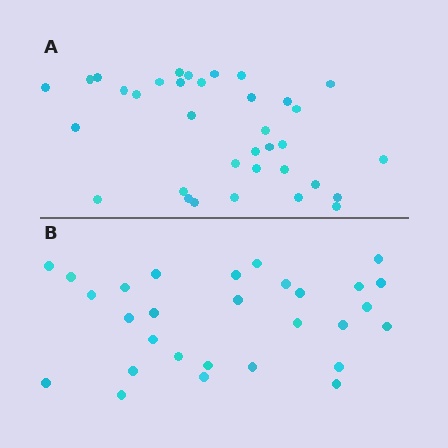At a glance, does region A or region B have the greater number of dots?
Region A (the top region) has more dots.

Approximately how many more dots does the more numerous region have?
Region A has about 6 more dots than region B.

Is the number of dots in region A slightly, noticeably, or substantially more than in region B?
Region A has only slightly more — the two regions are fairly close. The ratio is roughly 1.2 to 1.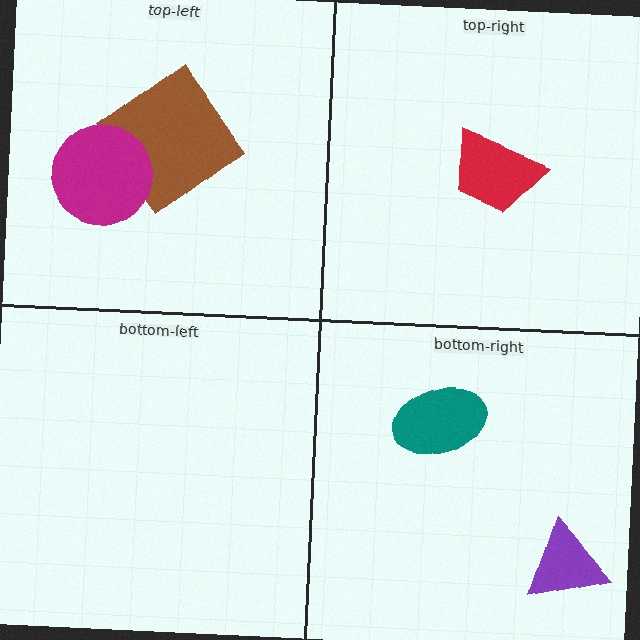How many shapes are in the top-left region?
2.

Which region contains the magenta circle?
The top-left region.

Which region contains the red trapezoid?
The top-right region.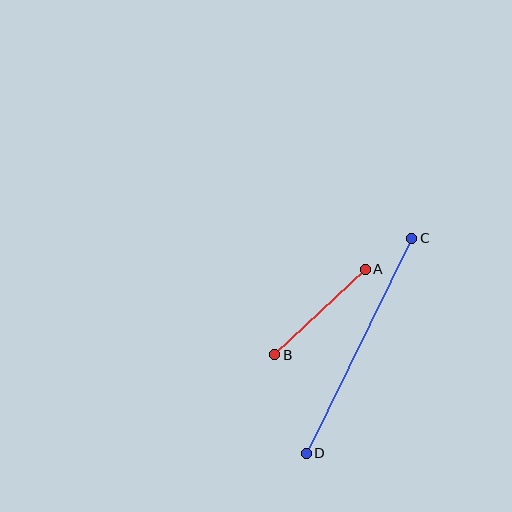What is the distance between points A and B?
The distance is approximately 125 pixels.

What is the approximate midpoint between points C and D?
The midpoint is at approximately (359, 346) pixels.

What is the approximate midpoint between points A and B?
The midpoint is at approximately (320, 312) pixels.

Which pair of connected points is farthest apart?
Points C and D are farthest apart.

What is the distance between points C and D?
The distance is approximately 240 pixels.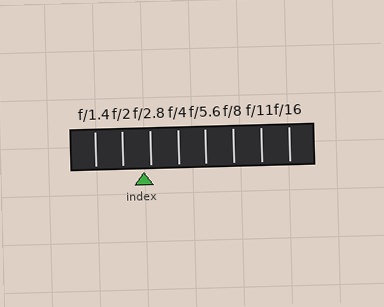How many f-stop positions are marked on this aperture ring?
There are 8 f-stop positions marked.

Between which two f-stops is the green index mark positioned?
The index mark is between f/2 and f/2.8.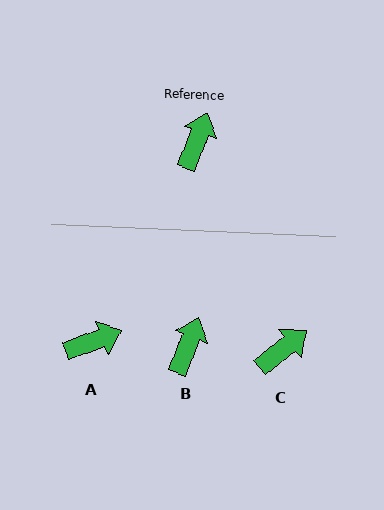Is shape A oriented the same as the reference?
No, it is off by about 49 degrees.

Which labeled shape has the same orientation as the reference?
B.